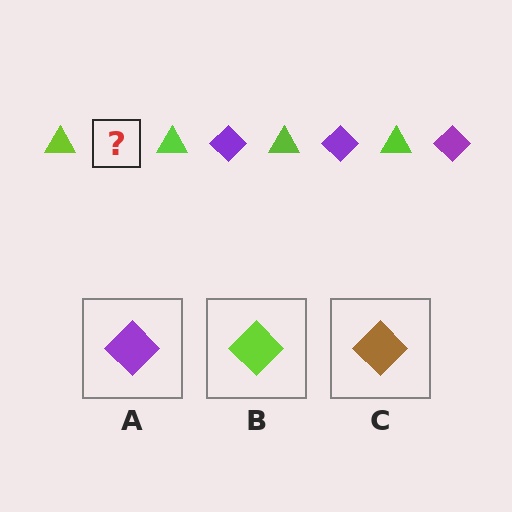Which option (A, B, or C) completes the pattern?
A.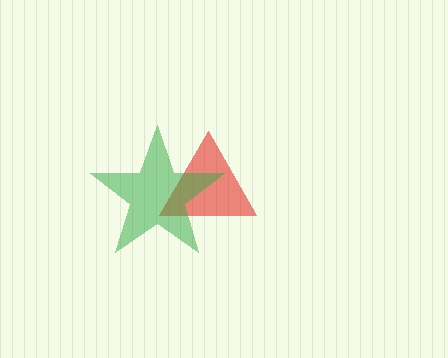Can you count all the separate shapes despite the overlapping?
Yes, there are 2 separate shapes.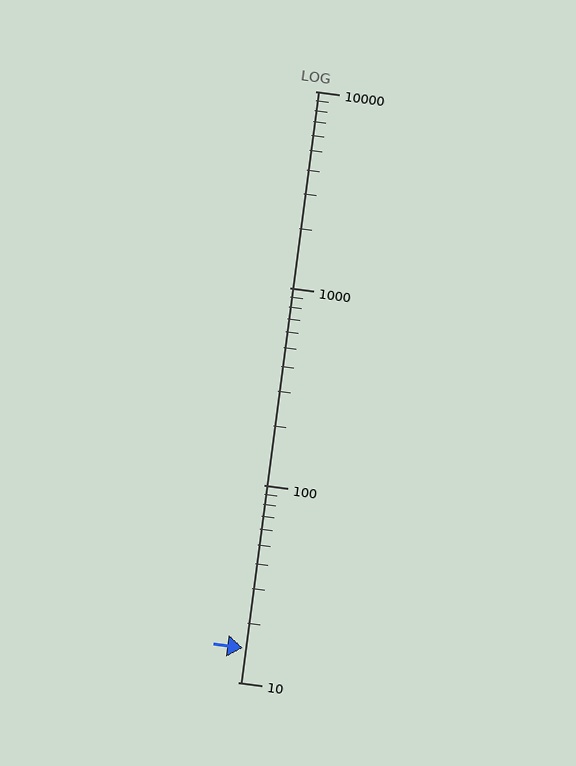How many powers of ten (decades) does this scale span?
The scale spans 3 decades, from 10 to 10000.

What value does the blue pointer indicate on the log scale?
The pointer indicates approximately 15.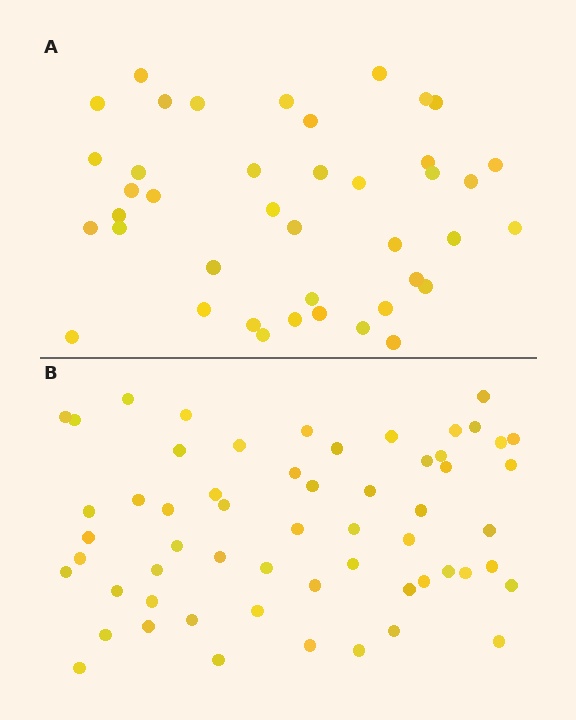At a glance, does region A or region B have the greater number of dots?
Region B (the bottom region) has more dots.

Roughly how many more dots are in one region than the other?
Region B has approximately 15 more dots than region A.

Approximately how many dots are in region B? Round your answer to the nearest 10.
About 60 dots. (The exact count is 58, which rounds to 60.)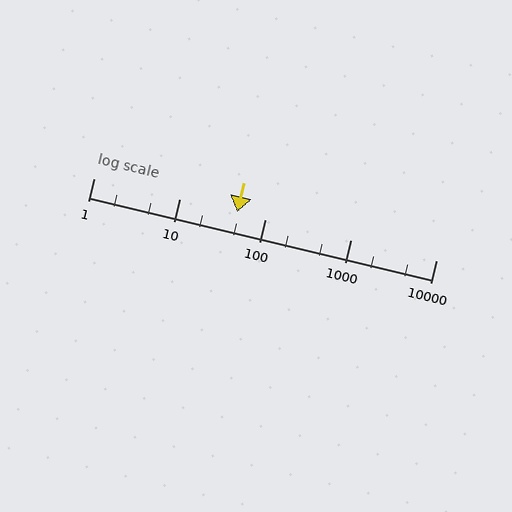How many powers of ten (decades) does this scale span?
The scale spans 4 decades, from 1 to 10000.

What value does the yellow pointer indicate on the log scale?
The pointer indicates approximately 48.